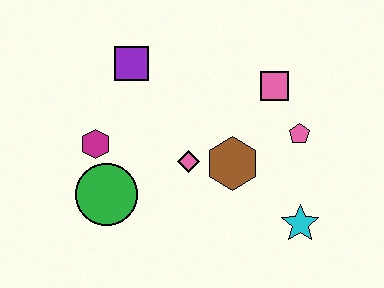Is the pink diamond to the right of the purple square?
Yes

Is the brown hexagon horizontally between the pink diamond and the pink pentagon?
Yes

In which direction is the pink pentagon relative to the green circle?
The pink pentagon is to the right of the green circle.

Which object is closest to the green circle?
The magenta hexagon is closest to the green circle.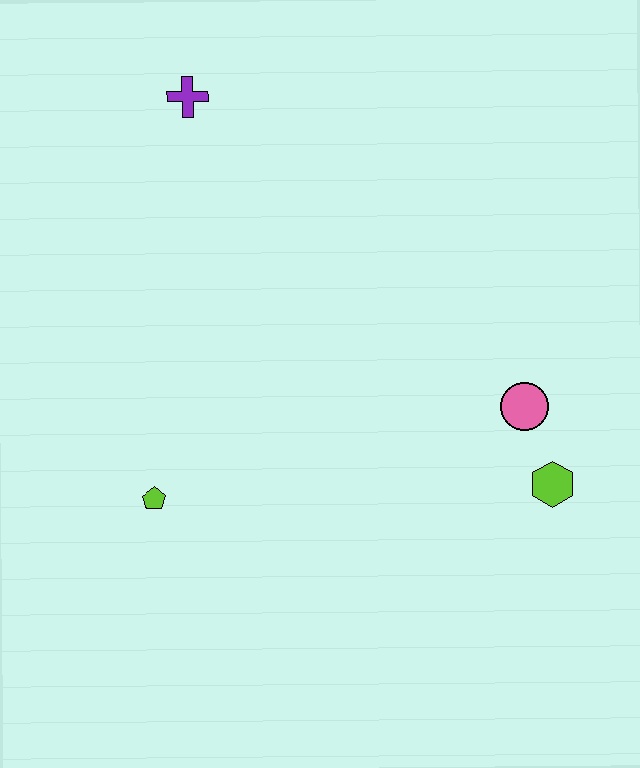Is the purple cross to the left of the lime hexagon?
Yes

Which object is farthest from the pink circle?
The purple cross is farthest from the pink circle.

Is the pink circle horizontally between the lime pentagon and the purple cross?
No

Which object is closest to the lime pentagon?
The pink circle is closest to the lime pentagon.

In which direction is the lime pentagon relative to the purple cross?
The lime pentagon is below the purple cross.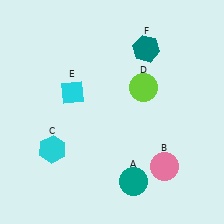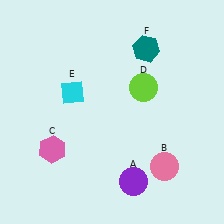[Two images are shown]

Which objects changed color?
A changed from teal to purple. C changed from cyan to pink.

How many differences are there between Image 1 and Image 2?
There are 2 differences between the two images.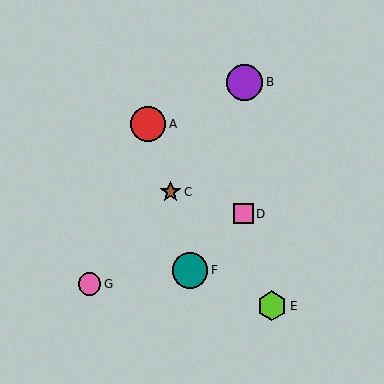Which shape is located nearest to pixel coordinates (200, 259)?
The teal circle (labeled F) at (190, 270) is nearest to that location.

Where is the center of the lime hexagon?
The center of the lime hexagon is at (272, 306).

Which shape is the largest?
The purple circle (labeled B) is the largest.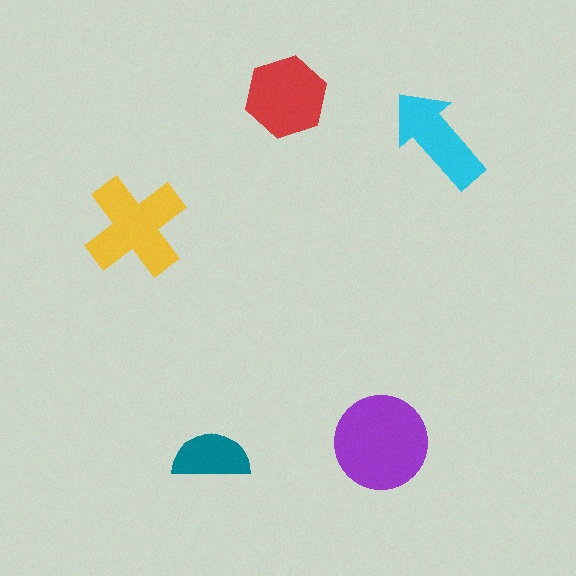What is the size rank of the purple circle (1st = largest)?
1st.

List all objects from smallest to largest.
The teal semicircle, the cyan arrow, the red hexagon, the yellow cross, the purple circle.